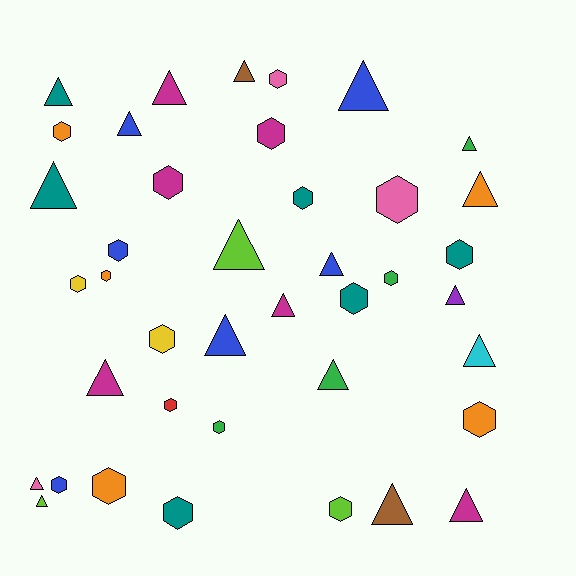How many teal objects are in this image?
There are 6 teal objects.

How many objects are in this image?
There are 40 objects.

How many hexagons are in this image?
There are 20 hexagons.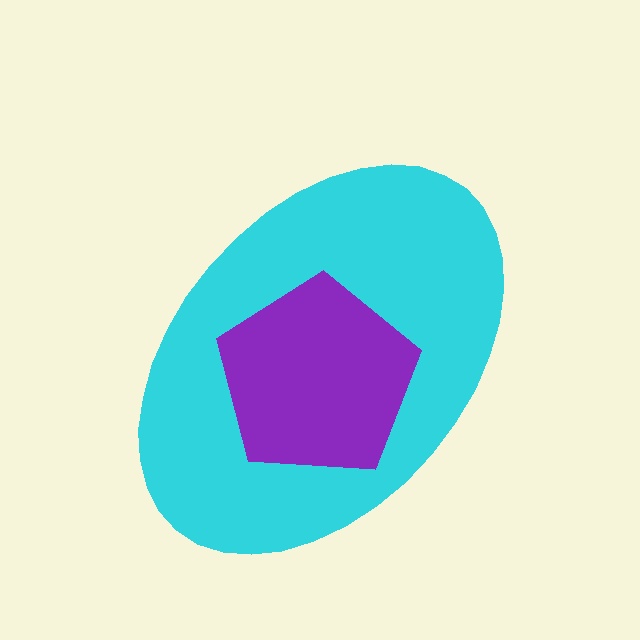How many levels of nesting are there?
2.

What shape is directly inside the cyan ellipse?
The purple pentagon.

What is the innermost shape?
The purple pentagon.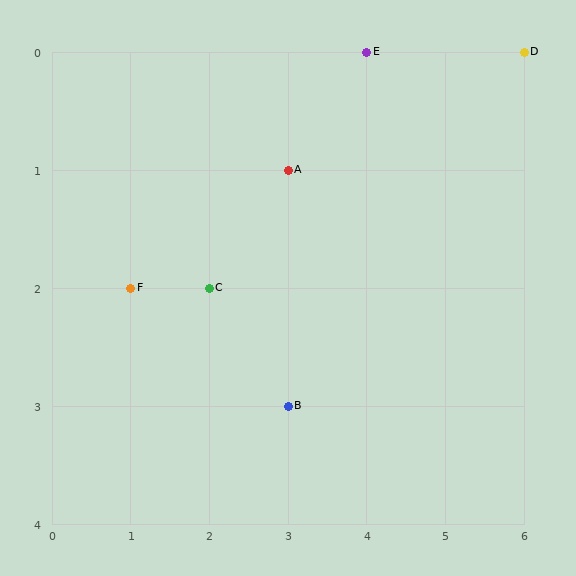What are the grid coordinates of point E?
Point E is at grid coordinates (4, 0).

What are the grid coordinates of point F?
Point F is at grid coordinates (1, 2).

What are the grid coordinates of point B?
Point B is at grid coordinates (3, 3).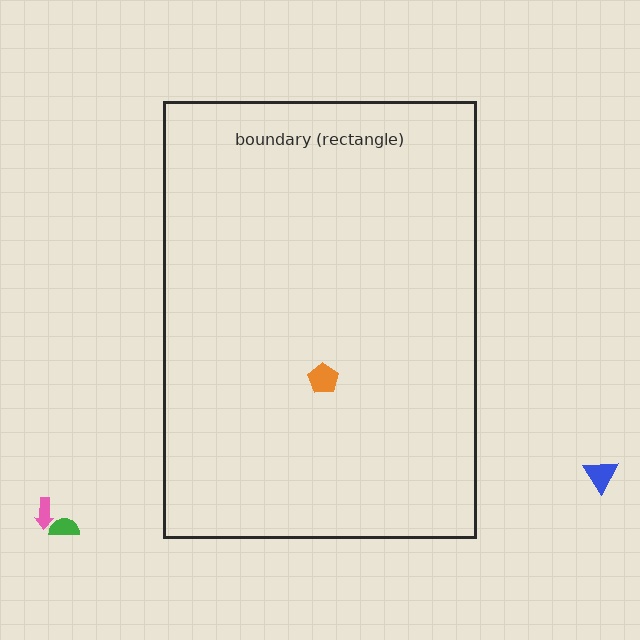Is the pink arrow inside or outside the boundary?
Outside.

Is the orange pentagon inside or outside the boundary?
Inside.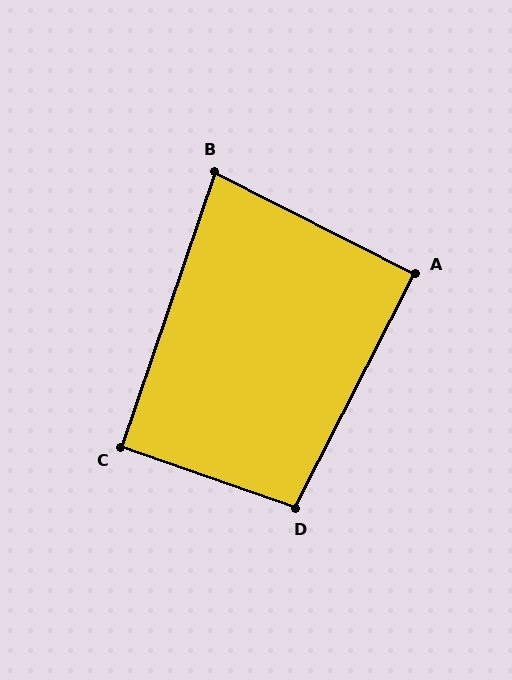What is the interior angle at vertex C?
Approximately 90 degrees (approximately right).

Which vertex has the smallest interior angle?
B, at approximately 82 degrees.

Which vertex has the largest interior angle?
D, at approximately 98 degrees.